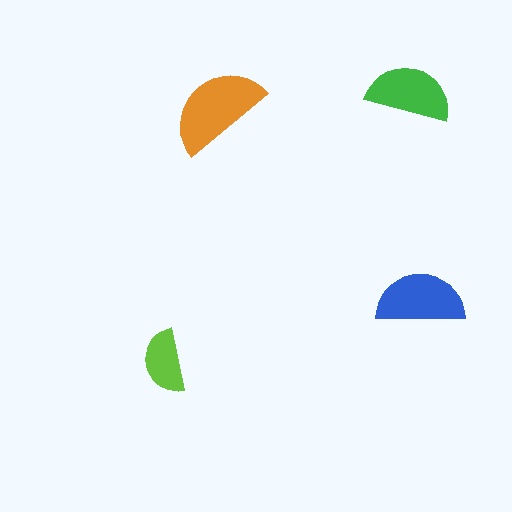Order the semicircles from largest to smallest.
the orange one, the blue one, the green one, the lime one.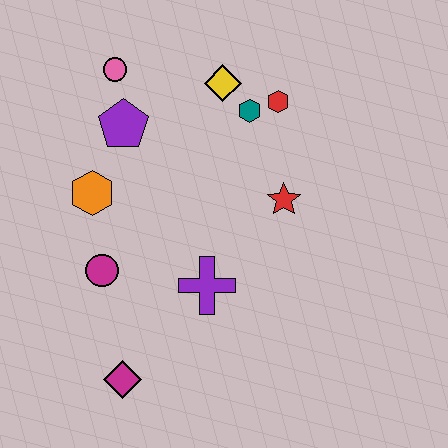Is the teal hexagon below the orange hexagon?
No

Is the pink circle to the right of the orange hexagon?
Yes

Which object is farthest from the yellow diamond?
The magenta diamond is farthest from the yellow diamond.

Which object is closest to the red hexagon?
The teal hexagon is closest to the red hexagon.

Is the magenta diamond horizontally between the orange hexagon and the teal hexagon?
Yes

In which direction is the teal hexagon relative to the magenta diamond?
The teal hexagon is above the magenta diamond.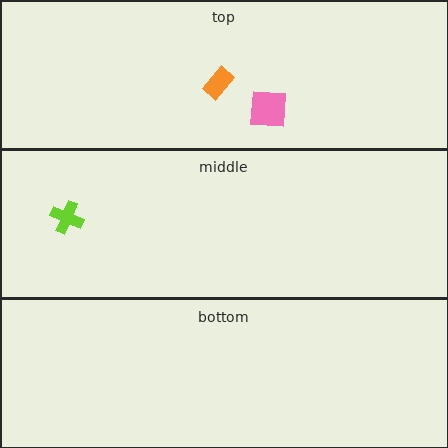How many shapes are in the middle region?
1.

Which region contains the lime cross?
The middle region.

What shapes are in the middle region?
The lime cross.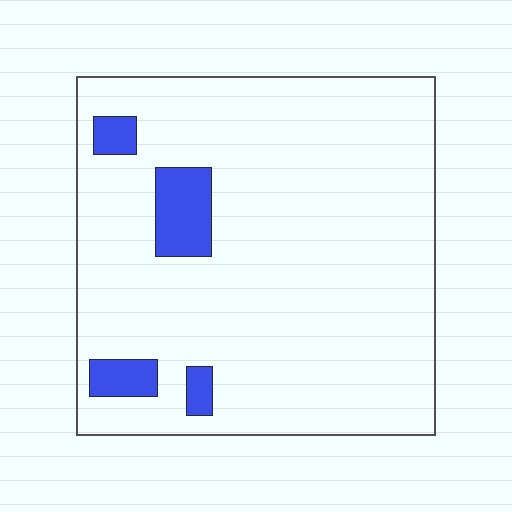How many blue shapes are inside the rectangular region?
4.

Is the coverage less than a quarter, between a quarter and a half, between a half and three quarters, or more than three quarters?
Less than a quarter.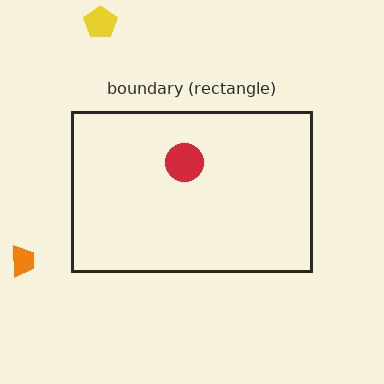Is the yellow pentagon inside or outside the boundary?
Outside.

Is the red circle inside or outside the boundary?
Inside.